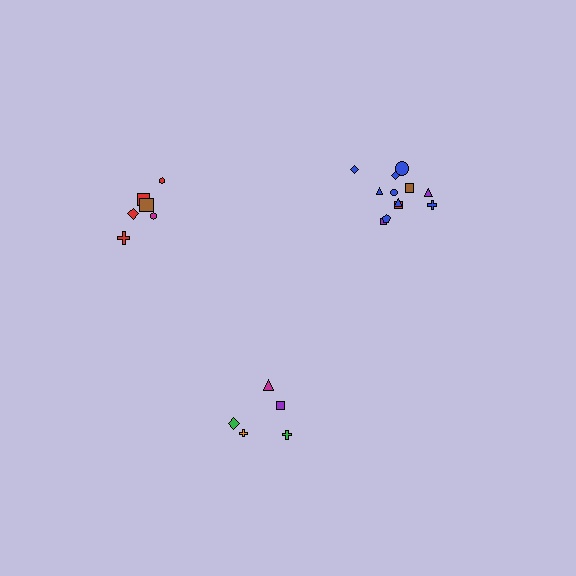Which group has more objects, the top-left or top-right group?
The top-right group.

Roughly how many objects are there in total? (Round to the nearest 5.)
Roughly 25 objects in total.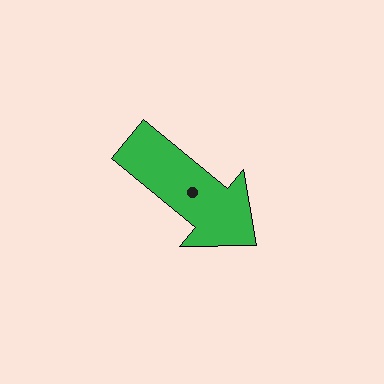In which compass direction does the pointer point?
Southeast.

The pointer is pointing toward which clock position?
Roughly 4 o'clock.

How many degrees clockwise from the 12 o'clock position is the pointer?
Approximately 129 degrees.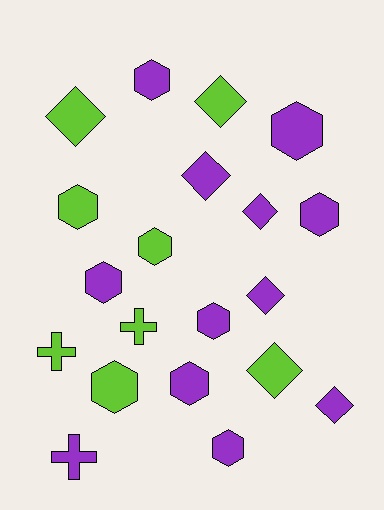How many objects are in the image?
There are 20 objects.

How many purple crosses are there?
There is 1 purple cross.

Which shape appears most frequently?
Hexagon, with 10 objects.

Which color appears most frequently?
Purple, with 12 objects.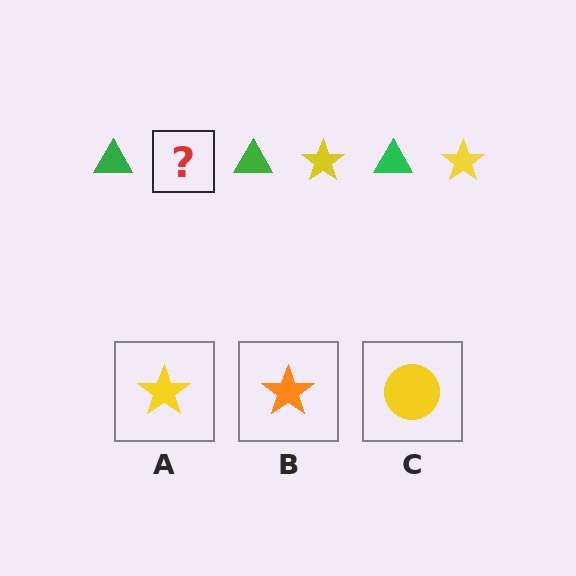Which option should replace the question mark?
Option A.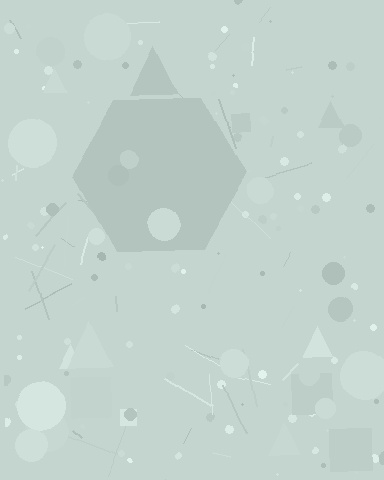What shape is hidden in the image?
A hexagon is hidden in the image.